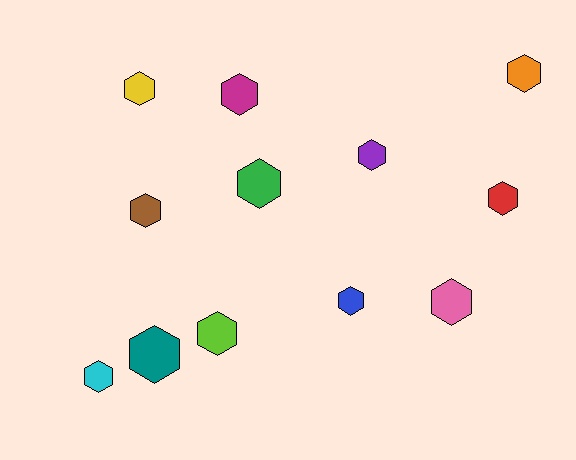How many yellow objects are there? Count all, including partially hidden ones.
There is 1 yellow object.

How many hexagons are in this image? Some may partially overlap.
There are 12 hexagons.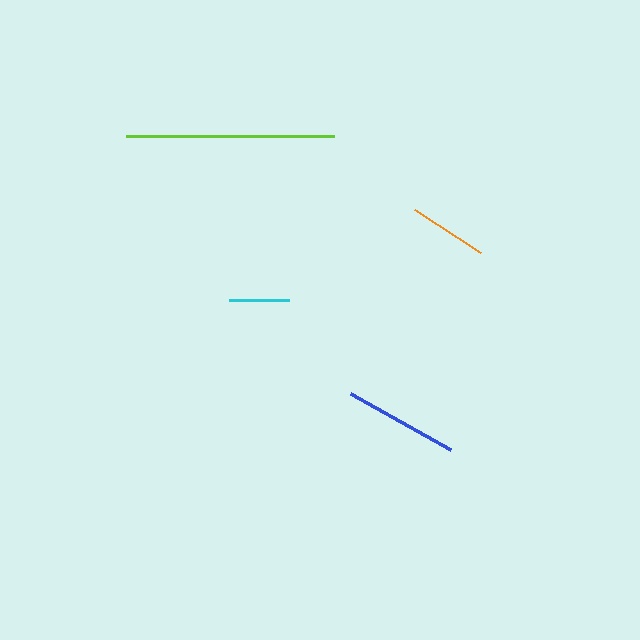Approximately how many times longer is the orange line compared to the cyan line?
The orange line is approximately 1.3 times the length of the cyan line.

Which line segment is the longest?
The lime line is the longest at approximately 208 pixels.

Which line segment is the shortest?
The cyan line is the shortest at approximately 60 pixels.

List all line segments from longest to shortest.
From longest to shortest: lime, blue, orange, cyan.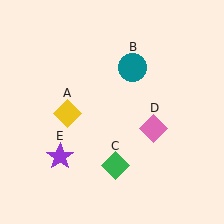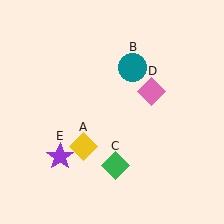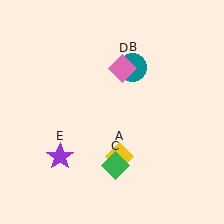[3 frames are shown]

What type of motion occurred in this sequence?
The yellow diamond (object A), pink diamond (object D) rotated counterclockwise around the center of the scene.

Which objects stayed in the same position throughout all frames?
Teal circle (object B) and green diamond (object C) and purple star (object E) remained stationary.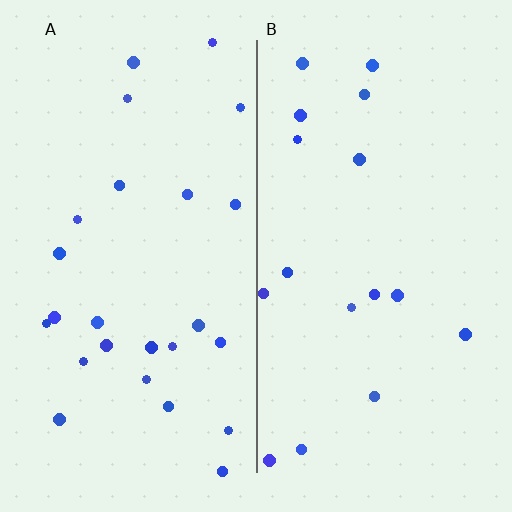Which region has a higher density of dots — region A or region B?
A (the left).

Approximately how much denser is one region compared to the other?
Approximately 1.5× — region A over region B.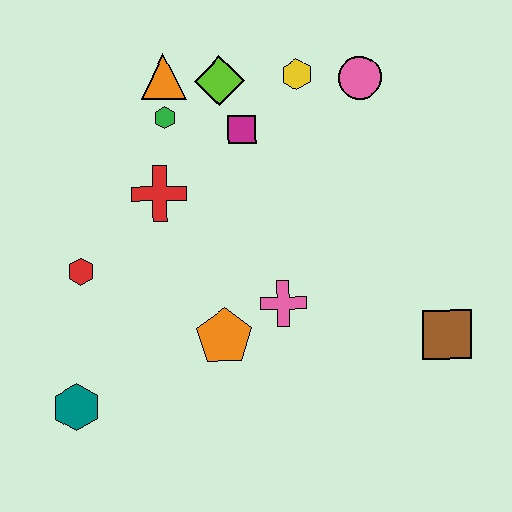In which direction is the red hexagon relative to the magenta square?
The red hexagon is to the left of the magenta square.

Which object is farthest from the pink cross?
The orange triangle is farthest from the pink cross.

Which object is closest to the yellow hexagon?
The pink circle is closest to the yellow hexagon.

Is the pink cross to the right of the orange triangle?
Yes